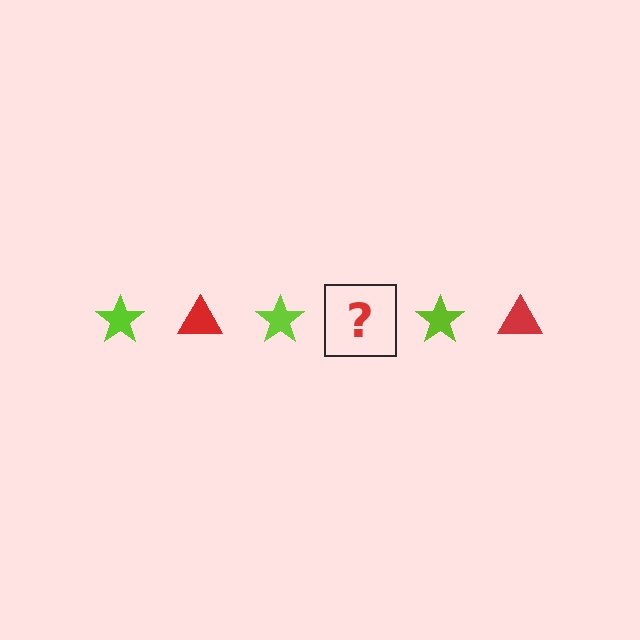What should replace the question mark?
The question mark should be replaced with a red triangle.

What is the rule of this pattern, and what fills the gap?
The rule is that the pattern alternates between lime star and red triangle. The gap should be filled with a red triangle.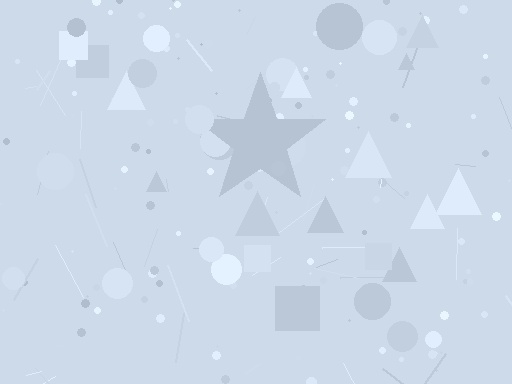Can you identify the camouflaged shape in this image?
The camouflaged shape is a star.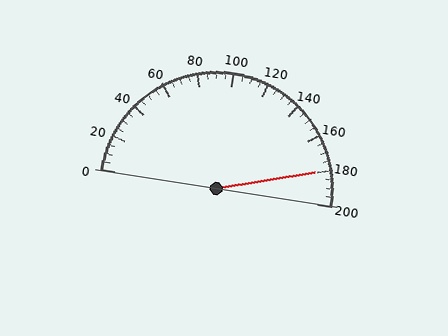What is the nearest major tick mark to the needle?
The nearest major tick mark is 180.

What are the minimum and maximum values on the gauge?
The gauge ranges from 0 to 200.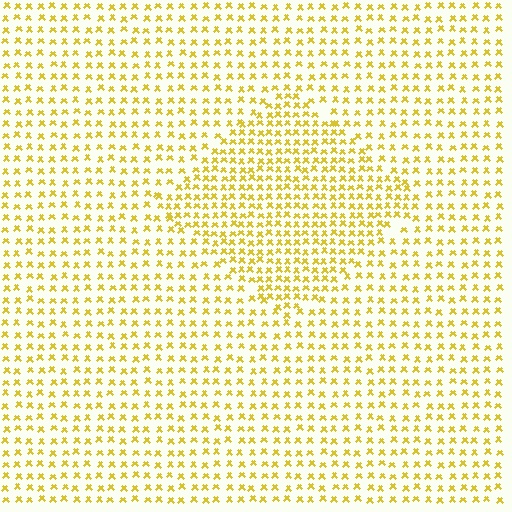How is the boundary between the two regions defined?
The boundary is defined by a change in element density (approximately 1.7x ratio). All elements are the same color, size, and shape.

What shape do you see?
I see a diamond.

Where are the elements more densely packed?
The elements are more densely packed inside the diamond boundary.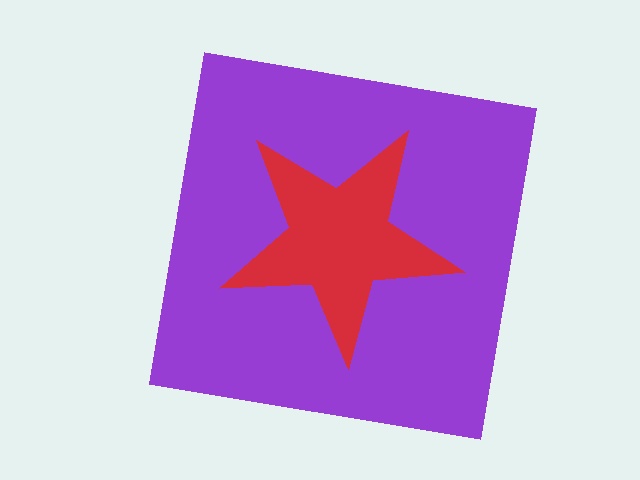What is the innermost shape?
The red star.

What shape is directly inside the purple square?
The red star.